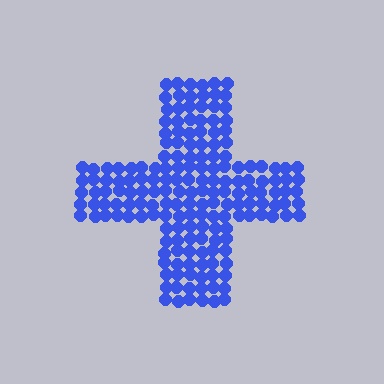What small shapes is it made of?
It is made of small circles.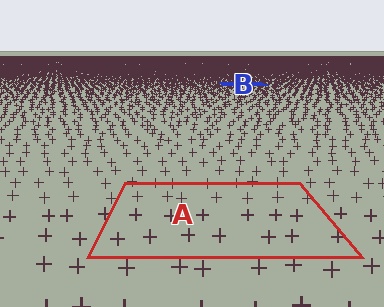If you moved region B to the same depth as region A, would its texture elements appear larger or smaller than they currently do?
They would appear larger. At a closer depth, the same texture elements are projected at a bigger on-screen size.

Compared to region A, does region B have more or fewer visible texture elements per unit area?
Region B has more texture elements per unit area — they are packed more densely because it is farther away.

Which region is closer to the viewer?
Region A is closer. The texture elements there are larger and more spread out.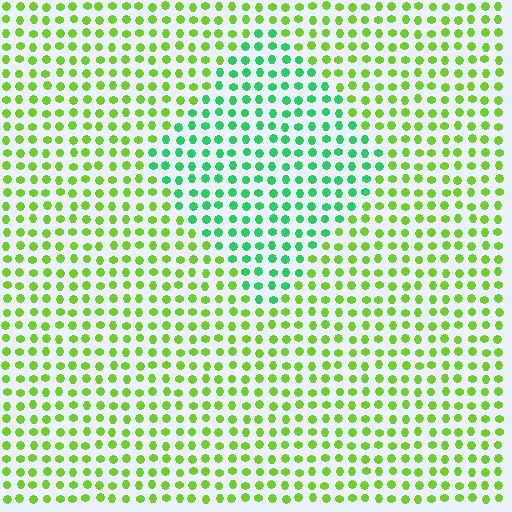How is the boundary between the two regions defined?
The boundary is defined purely by a slight shift in hue (about 46 degrees). Spacing, size, and orientation are identical on both sides.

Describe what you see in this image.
The image is filled with small lime elements in a uniform arrangement. A diamond-shaped region is visible where the elements are tinted to a slightly different hue, forming a subtle color boundary.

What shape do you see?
I see a diamond.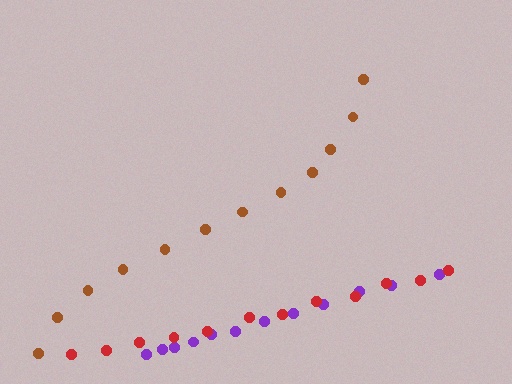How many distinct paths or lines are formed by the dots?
There are 3 distinct paths.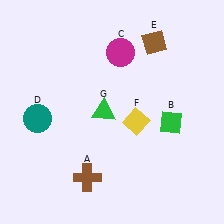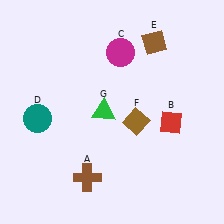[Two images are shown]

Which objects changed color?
B changed from green to red. F changed from yellow to brown.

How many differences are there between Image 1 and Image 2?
There are 2 differences between the two images.